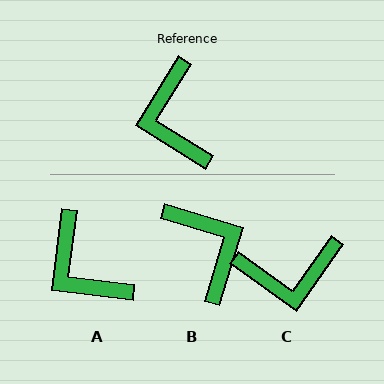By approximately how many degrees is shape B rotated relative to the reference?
Approximately 165 degrees clockwise.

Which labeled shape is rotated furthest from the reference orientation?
B, about 165 degrees away.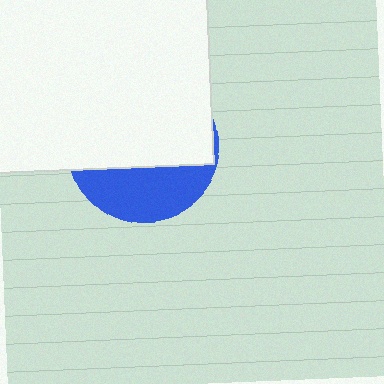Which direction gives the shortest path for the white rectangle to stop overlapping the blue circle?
Moving up gives the shortest separation.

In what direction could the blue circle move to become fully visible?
The blue circle could move down. That would shift it out from behind the white rectangle entirely.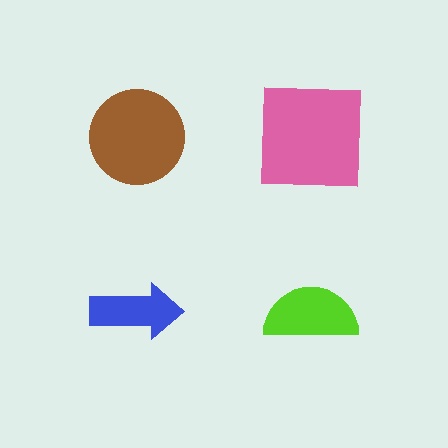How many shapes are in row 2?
2 shapes.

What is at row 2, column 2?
A lime semicircle.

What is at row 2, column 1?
A blue arrow.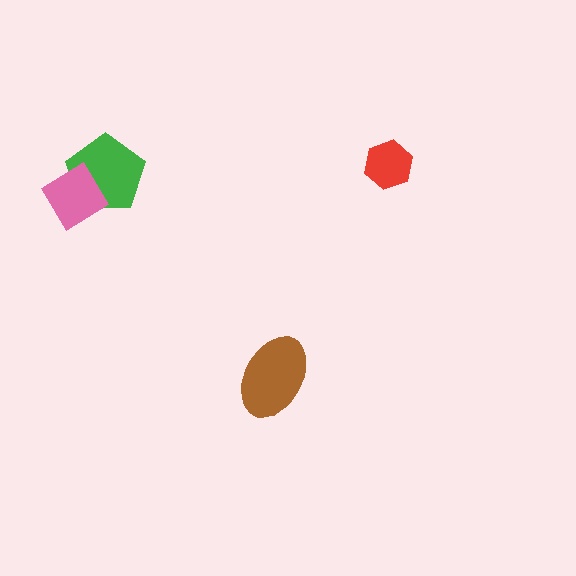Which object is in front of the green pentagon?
The pink diamond is in front of the green pentagon.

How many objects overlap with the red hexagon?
0 objects overlap with the red hexagon.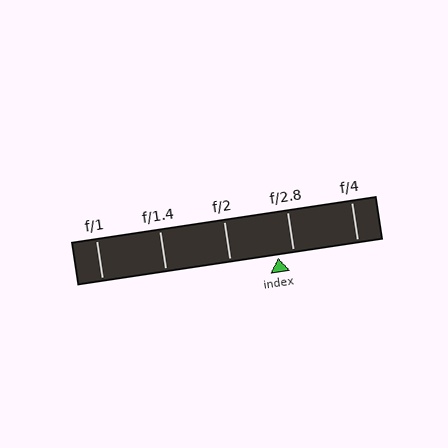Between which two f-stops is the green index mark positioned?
The index mark is between f/2 and f/2.8.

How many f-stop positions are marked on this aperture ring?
There are 5 f-stop positions marked.